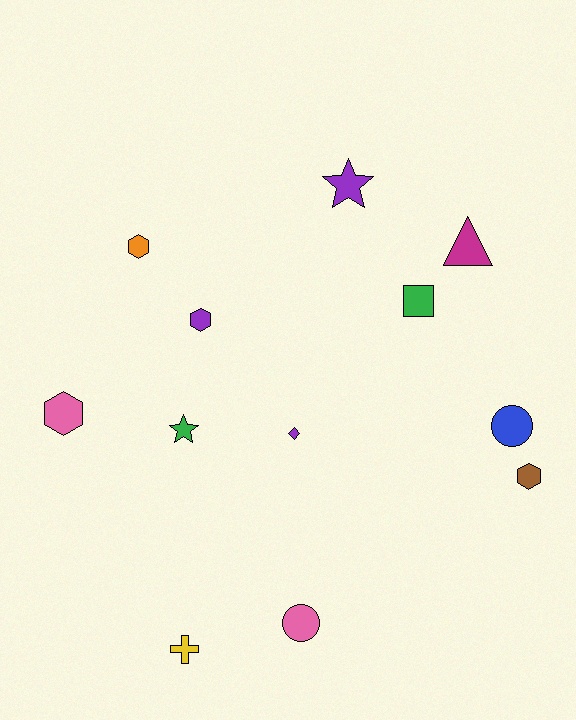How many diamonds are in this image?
There is 1 diamond.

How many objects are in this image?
There are 12 objects.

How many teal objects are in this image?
There are no teal objects.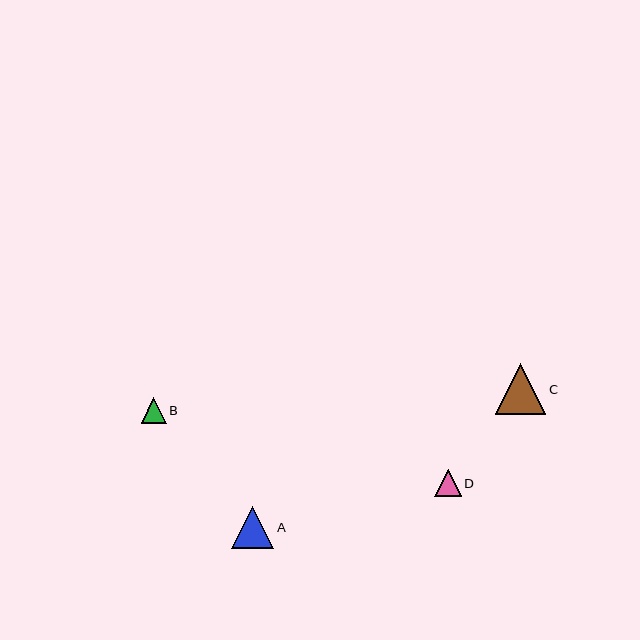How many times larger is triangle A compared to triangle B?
Triangle A is approximately 1.7 times the size of triangle B.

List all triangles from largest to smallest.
From largest to smallest: C, A, D, B.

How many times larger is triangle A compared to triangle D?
Triangle A is approximately 1.6 times the size of triangle D.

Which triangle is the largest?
Triangle C is the largest with a size of approximately 51 pixels.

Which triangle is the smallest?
Triangle B is the smallest with a size of approximately 25 pixels.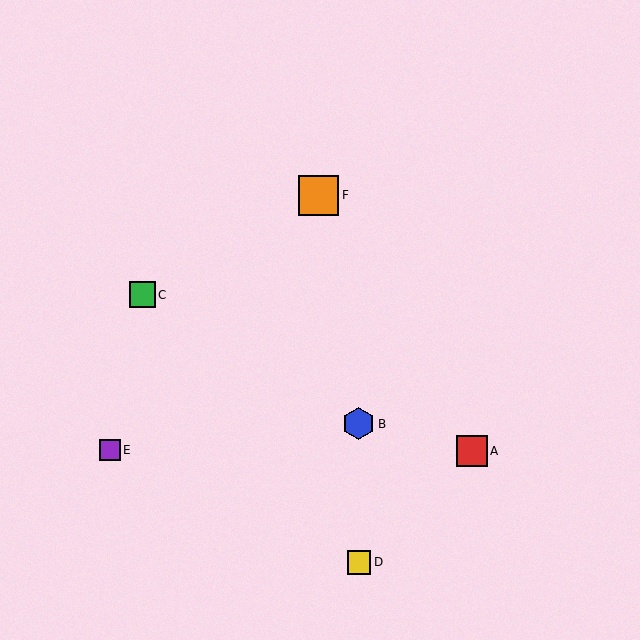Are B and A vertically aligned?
No, B is at x≈359 and A is at x≈472.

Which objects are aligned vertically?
Objects B, D are aligned vertically.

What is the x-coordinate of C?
Object C is at x≈142.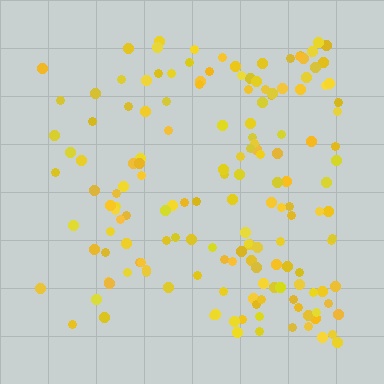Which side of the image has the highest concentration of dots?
The right.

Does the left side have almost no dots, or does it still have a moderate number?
Still a moderate number, just noticeably fewer than the right.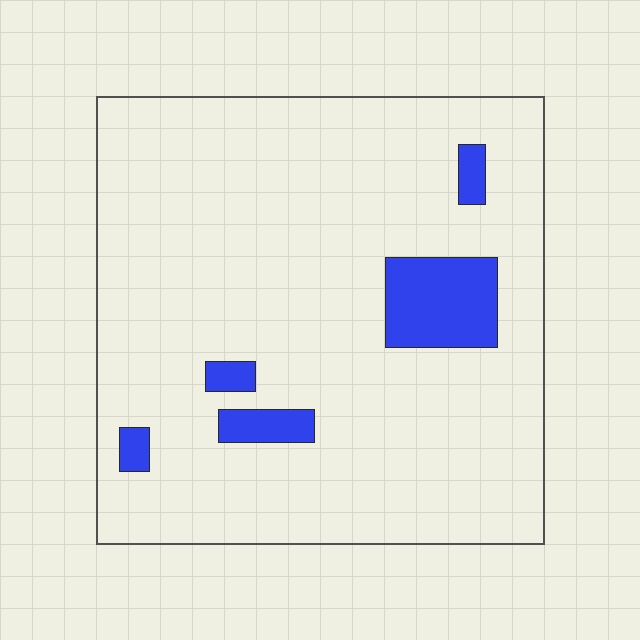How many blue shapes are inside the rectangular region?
5.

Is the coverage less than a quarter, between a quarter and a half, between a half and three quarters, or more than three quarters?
Less than a quarter.